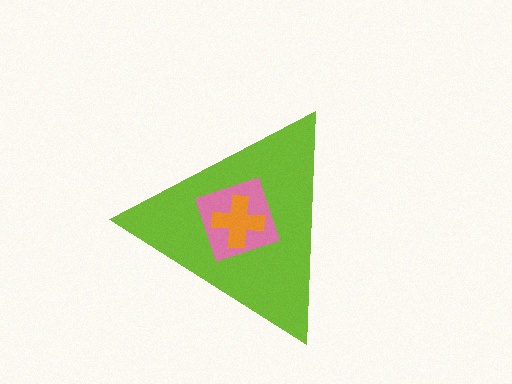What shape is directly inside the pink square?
The orange cross.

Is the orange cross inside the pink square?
Yes.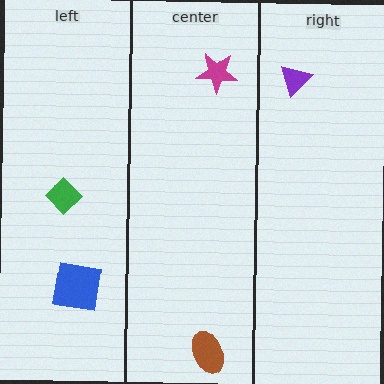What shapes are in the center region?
The brown ellipse, the magenta star.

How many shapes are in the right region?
1.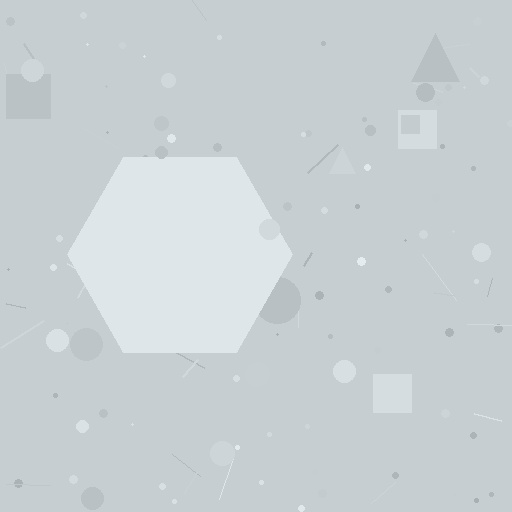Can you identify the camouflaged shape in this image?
The camouflaged shape is a hexagon.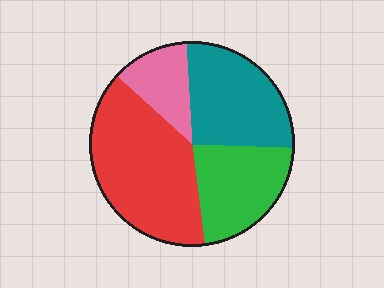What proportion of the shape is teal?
Teal takes up about one quarter (1/4) of the shape.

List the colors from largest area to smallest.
From largest to smallest: red, teal, green, pink.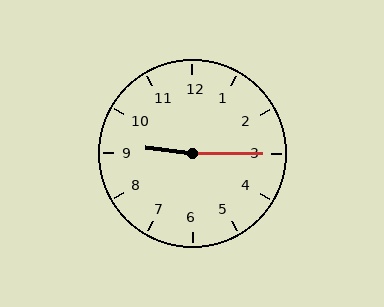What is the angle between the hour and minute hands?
Approximately 172 degrees.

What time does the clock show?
9:15.